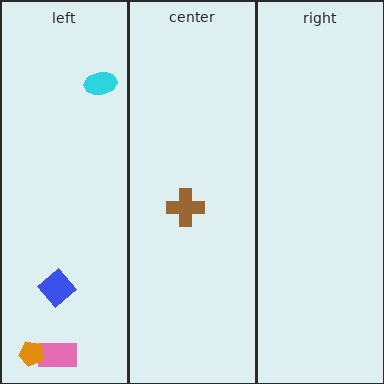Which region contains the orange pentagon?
The left region.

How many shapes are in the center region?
1.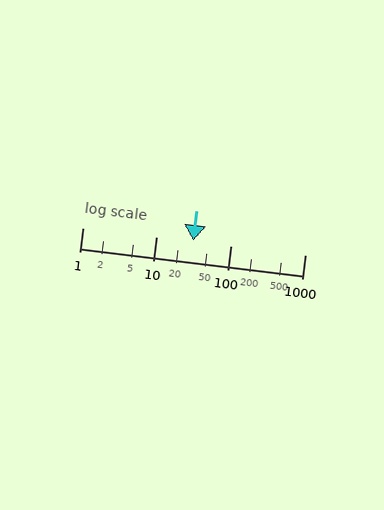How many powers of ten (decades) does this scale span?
The scale spans 3 decades, from 1 to 1000.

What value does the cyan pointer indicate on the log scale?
The pointer indicates approximately 31.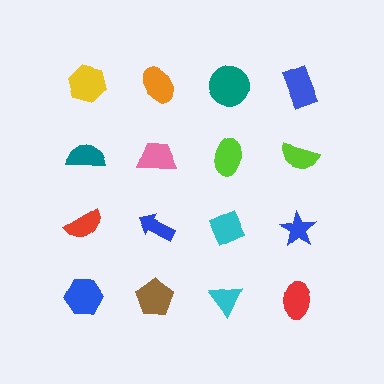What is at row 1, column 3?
A teal circle.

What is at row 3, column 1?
A red semicircle.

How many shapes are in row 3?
4 shapes.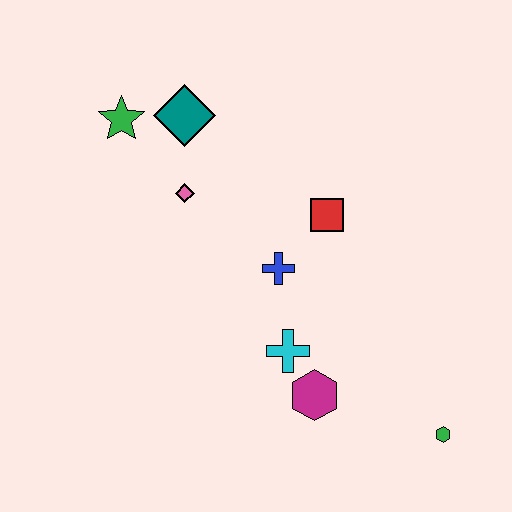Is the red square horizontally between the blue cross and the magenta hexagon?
No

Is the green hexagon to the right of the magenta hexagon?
Yes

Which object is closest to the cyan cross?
The magenta hexagon is closest to the cyan cross.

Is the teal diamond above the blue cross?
Yes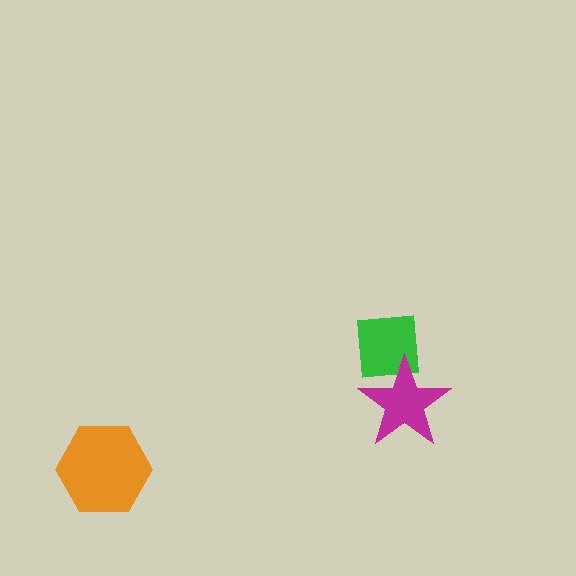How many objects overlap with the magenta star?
1 object overlaps with the magenta star.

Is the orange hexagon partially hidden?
No, no other shape covers it.